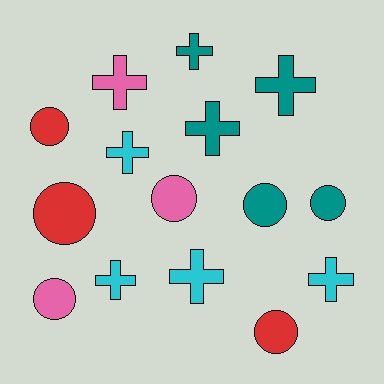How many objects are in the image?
There are 15 objects.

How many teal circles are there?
There are 2 teal circles.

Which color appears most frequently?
Teal, with 5 objects.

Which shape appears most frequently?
Cross, with 8 objects.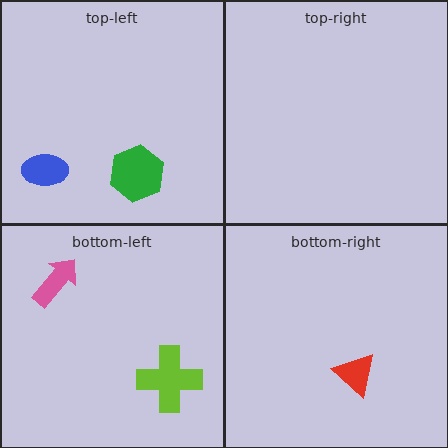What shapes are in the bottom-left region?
The lime cross, the pink arrow.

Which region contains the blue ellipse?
The top-left region.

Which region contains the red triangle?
The bottom-right region.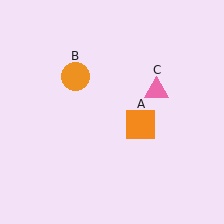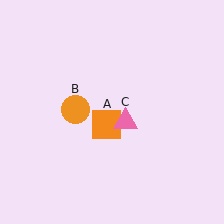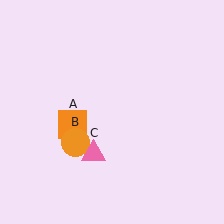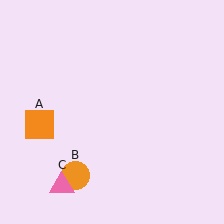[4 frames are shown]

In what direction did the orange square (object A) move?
The orange square (object A) moved left.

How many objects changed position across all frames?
3 objects changed position: orange square (object A), orange circle (object B), pink triangle (object C).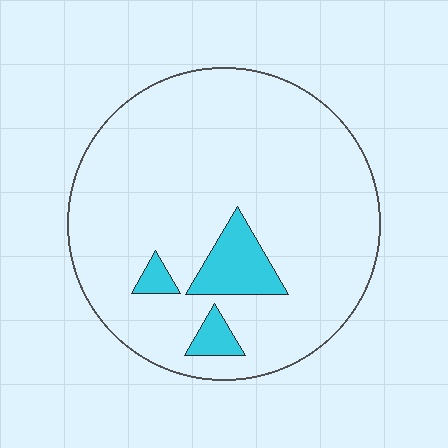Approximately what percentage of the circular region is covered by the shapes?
Approximately 10%.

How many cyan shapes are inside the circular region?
3.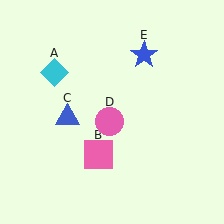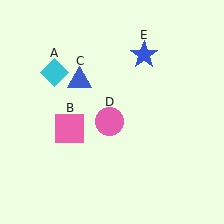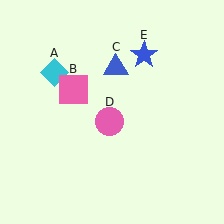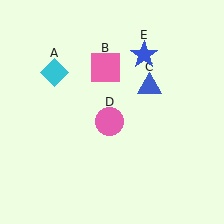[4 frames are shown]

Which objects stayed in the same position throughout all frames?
Cyan diamond (object A) and pink circle (object D) and blue star (object E) remained stationary.